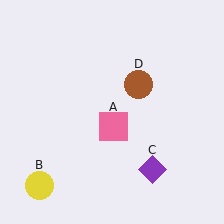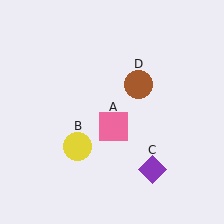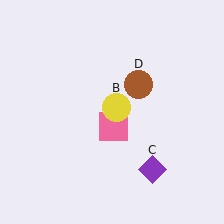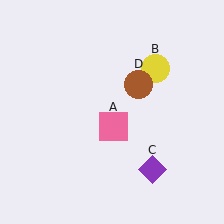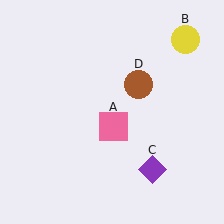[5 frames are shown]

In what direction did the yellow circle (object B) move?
The yellow circle (object B) moved up and to the right.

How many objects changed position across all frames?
1 object changed position: yellow circle (object B).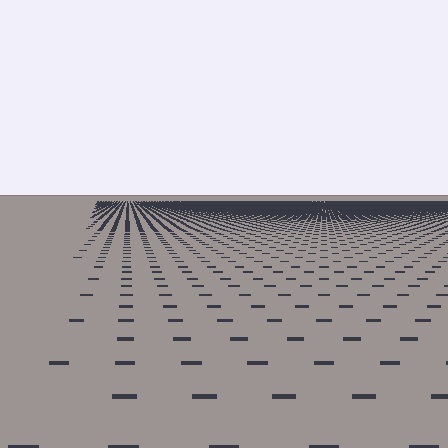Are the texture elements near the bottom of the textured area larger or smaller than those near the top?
Larger. Near the bottom, elements are closer to the viewer and appear at a bigger on-screen size.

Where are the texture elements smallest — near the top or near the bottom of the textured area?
Near the top.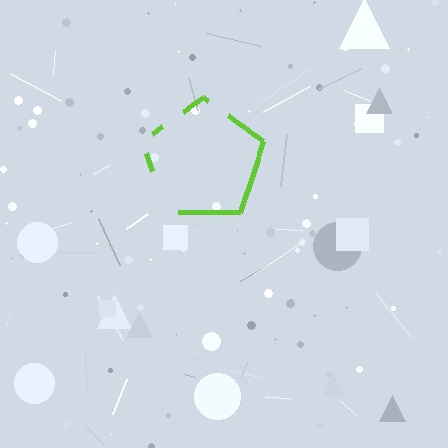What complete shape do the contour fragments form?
The contour fragments form a pentagon.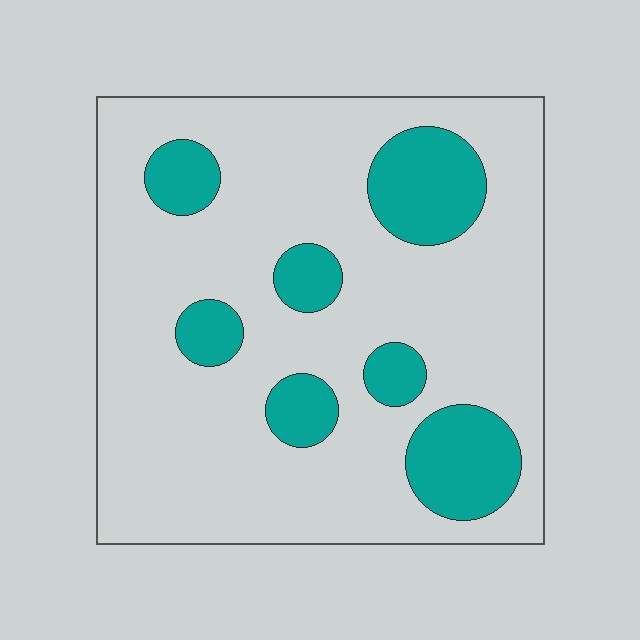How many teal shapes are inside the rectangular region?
7.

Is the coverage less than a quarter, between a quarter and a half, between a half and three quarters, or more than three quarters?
Less than a quarter.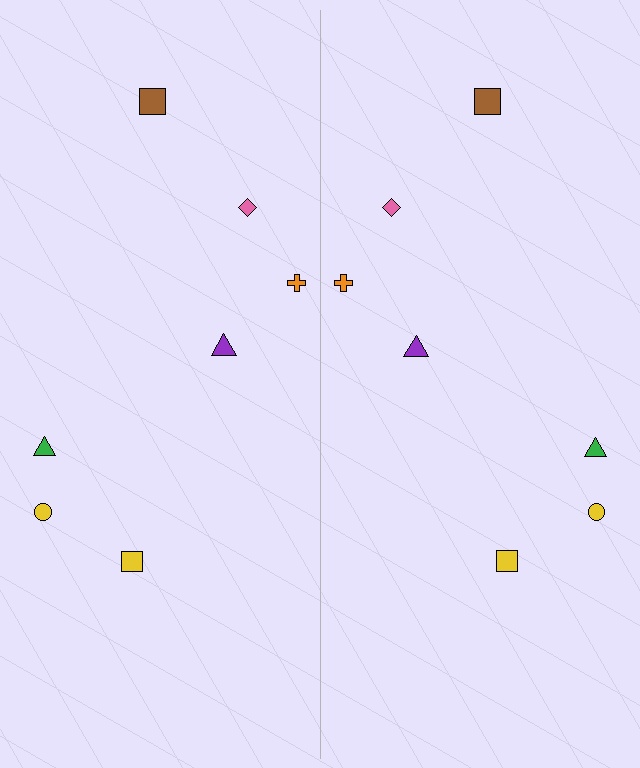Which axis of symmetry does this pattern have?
The pattern has a vertical axis of symmetry running through the center of the image.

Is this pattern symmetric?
Yes, this pattern has bilateral (reflection) symmetry.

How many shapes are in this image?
There are 14 shapes in this image.